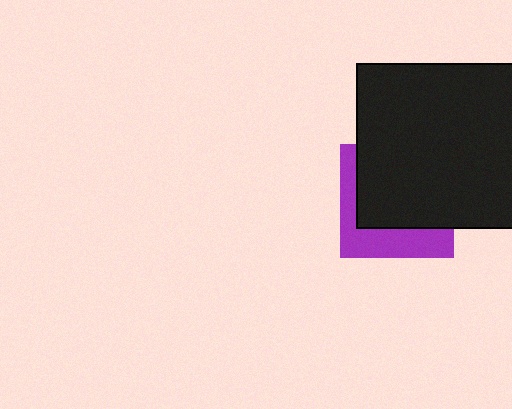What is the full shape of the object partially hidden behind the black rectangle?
The partially hidden object is a purple square.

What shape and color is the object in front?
The object in front is a black rectangle.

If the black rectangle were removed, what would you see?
You would see the complete purple square.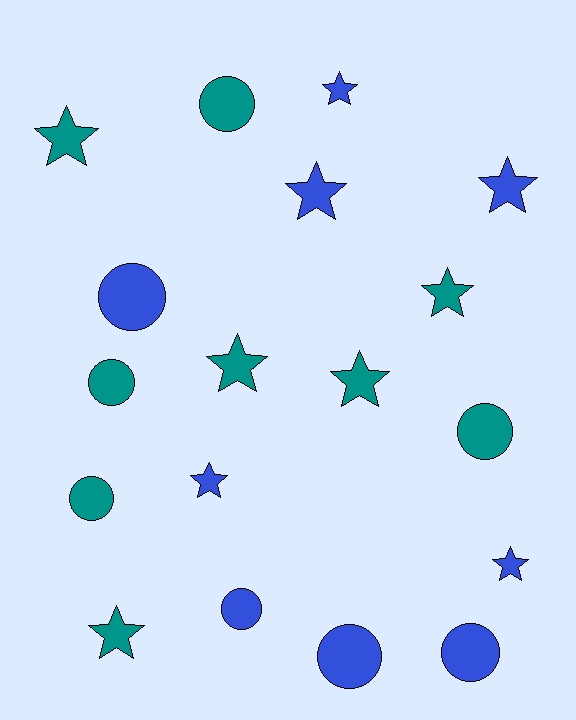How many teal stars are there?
There are 5 teal stars.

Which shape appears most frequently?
Star, with 10 objects.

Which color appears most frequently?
Teal, with 9 objects.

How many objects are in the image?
There are 18 objects.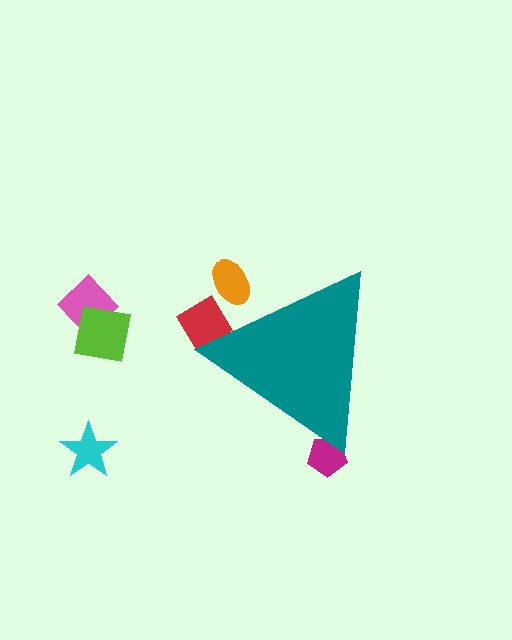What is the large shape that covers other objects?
A teal triangle.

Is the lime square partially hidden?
No, the lime square is fully visible.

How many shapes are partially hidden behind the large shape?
3 shapes are partially hidden.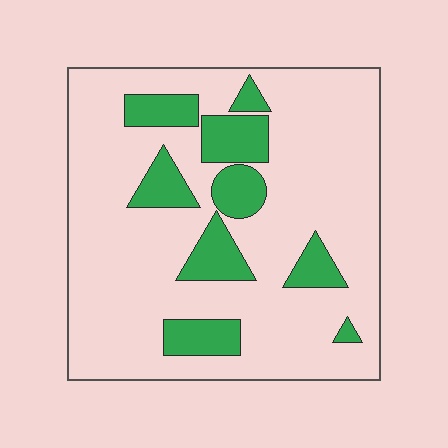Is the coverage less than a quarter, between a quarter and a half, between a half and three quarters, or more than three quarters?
Less than a quarter.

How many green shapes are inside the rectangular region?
9.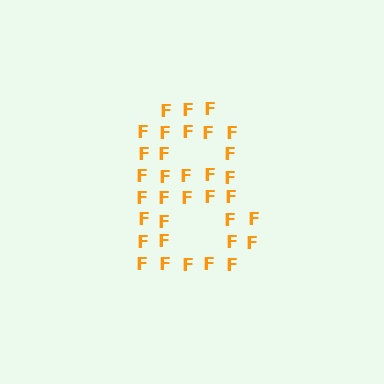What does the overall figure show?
The overall figure shows the digit 8.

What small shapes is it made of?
It is made of small letter F's.